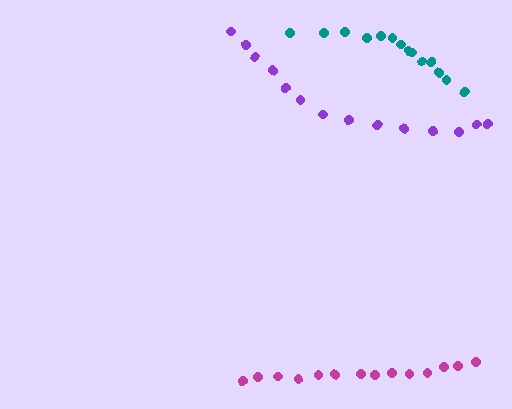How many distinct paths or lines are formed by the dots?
There are 3 distinct paths.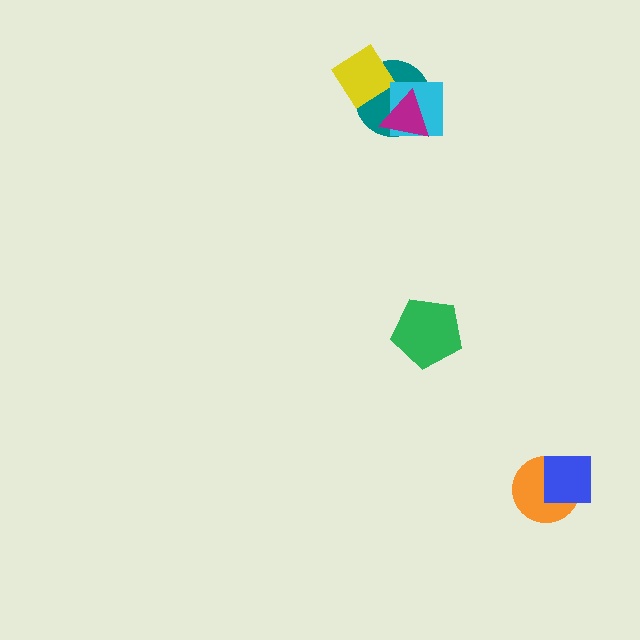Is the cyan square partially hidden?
Yes, it is partially covered by another shape.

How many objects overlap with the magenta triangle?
2 objects overlap with the magenta triangle.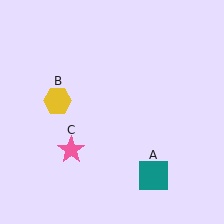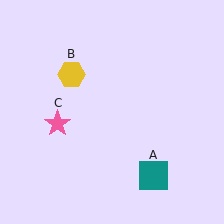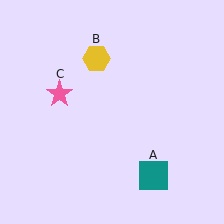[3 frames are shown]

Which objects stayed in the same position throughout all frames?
Teal square (object A) remained stationary.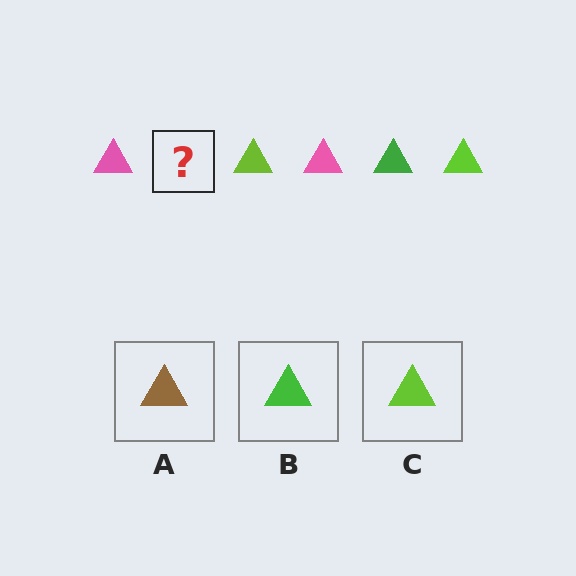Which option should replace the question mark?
Option B.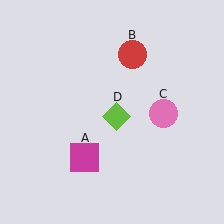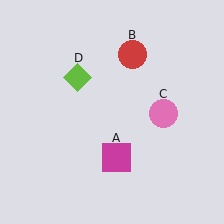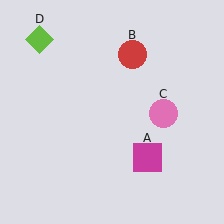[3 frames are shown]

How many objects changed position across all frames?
2 objects changed position: magenta square (object A), lime diamond (object D).